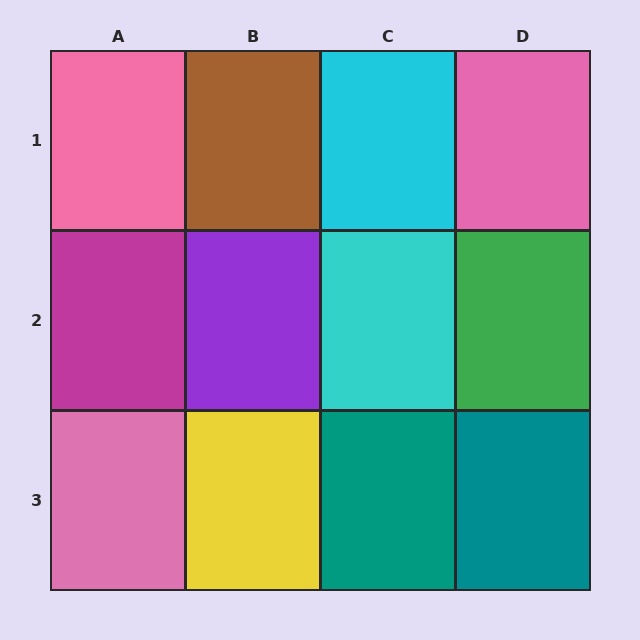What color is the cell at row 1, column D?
Pink.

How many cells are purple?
1 cell is purple.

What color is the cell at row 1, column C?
Cyan.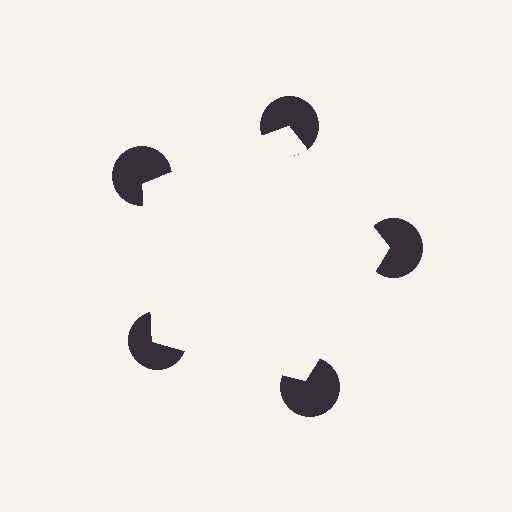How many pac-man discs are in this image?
There are 5 — one at each vertex of the illusory pentagon.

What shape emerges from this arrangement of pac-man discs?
An illusory pentagon — its edges are inferred from the aligned wedge cuts in the pac-man discs, not physically drawn.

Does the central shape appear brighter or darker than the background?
It typically appears slightly brighter than the background, even though no actual brightness change is drawn.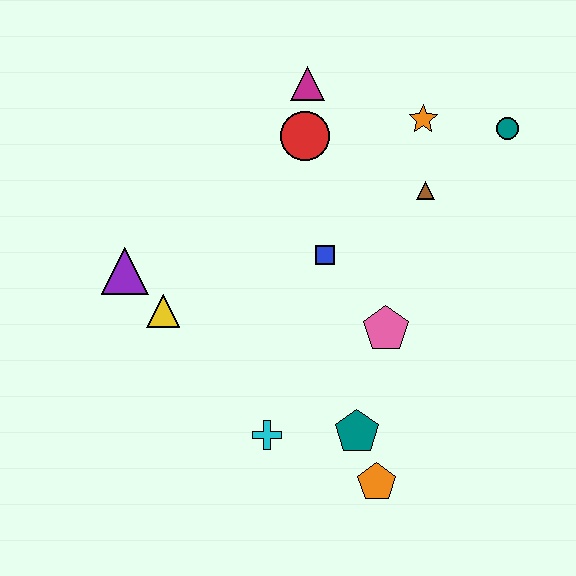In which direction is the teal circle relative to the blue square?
The teal circle is to the right of the blue square.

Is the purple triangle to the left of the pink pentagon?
Yes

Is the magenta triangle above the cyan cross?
Yes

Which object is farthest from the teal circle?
The purple triangle is farthest from the teal circle.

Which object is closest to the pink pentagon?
The blue square is closest to the pink pentagon.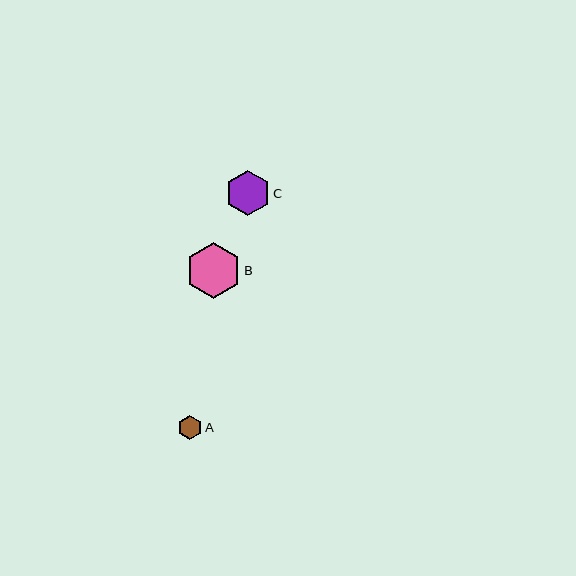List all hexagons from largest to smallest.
From largest to smallest: B, C, A.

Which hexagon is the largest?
Hexagon B is the largest with a size of approximately 56 pixels.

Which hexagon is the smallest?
Hexagon A is the smallest with a size of approximately 24 pixels.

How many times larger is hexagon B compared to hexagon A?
Hexagon B is approximately 2.3 times the size of hexagon A.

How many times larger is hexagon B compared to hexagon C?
Hexagon B is approximately 1.3 times the size of hexagon C.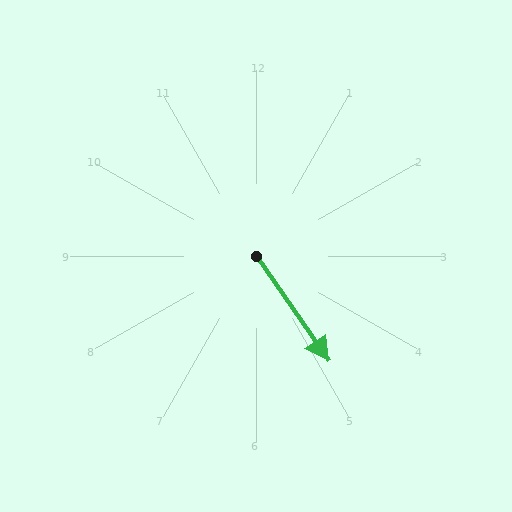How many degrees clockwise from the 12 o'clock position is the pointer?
Approximately 145 degrees.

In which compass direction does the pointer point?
Southeast.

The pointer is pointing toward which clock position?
Roughly 5 o'clock.